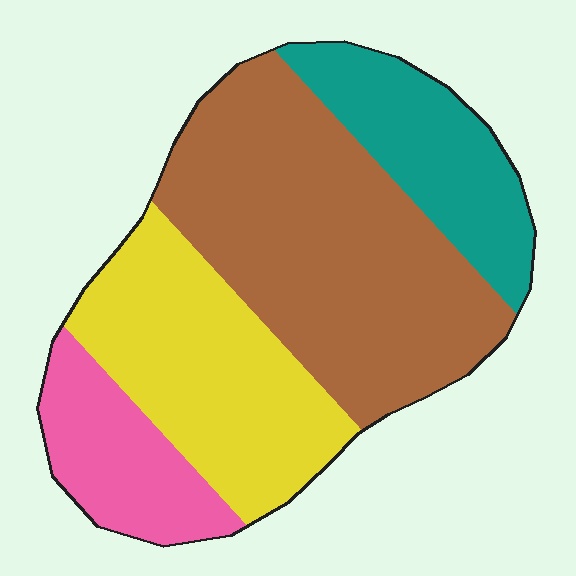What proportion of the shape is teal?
Teal covers around 15% of the shape.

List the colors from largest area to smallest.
From largest to smallest: brown, yellow, teal, pink.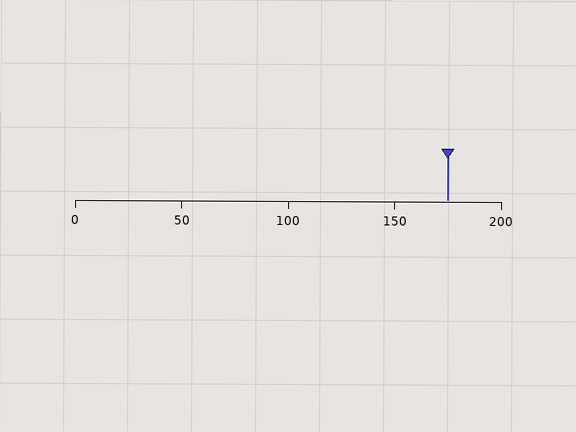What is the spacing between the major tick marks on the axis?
The major ticks are spaced 50 apart.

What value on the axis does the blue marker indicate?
The marker indicates approximately 175.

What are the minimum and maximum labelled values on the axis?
The axis runs from 0 to 200.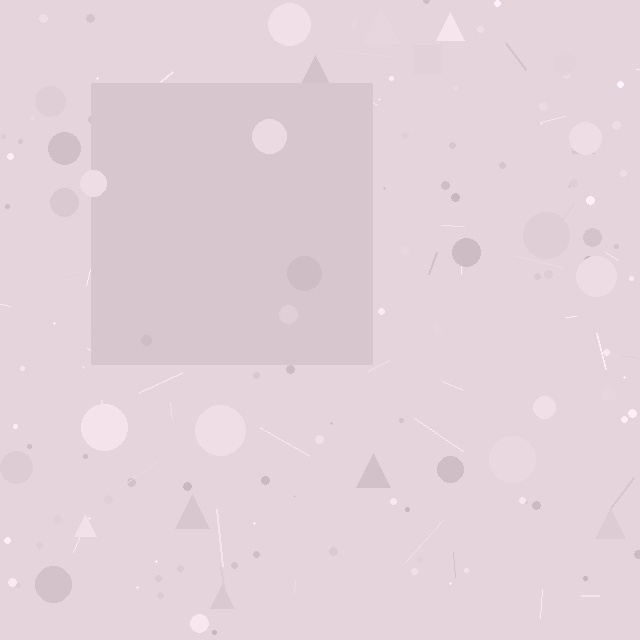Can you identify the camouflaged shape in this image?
The camouflaged shape is a square.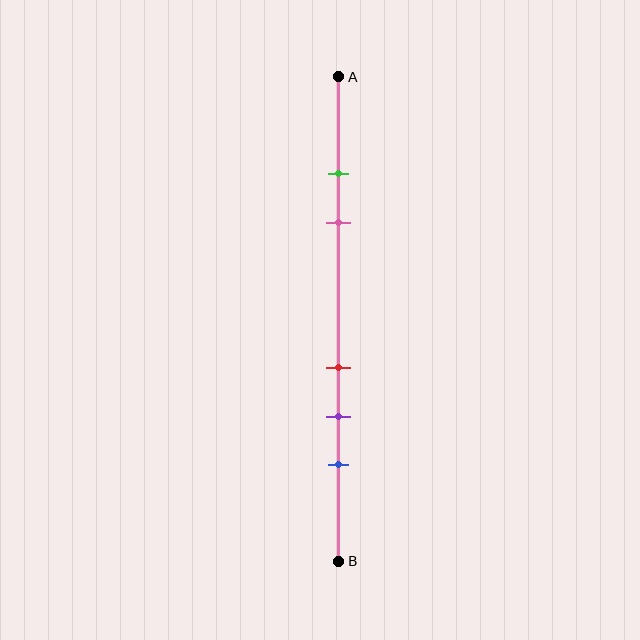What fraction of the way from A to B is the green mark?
The green mark is approximately 20% (0.2) of the way from A to B.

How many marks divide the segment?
There are 5 marks dividing the segment.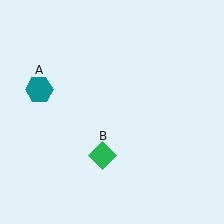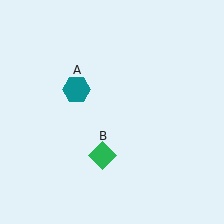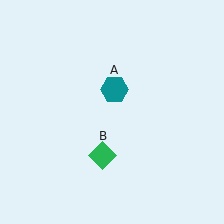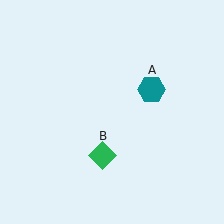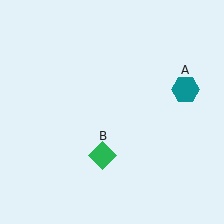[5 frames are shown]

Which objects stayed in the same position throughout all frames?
Green diamond (object B) remained stationary.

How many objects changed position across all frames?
1 object changed position: teal hexagon (object A).